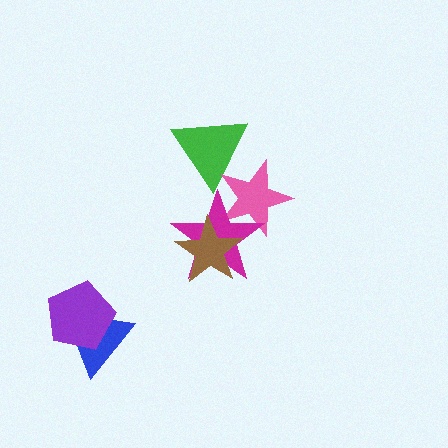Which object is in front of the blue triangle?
The purple pentagon is in front of the blue triangle.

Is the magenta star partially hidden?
Yes, it is partially covered by another shape.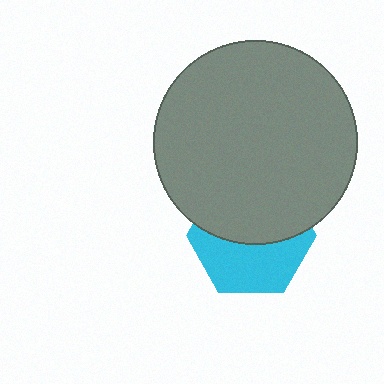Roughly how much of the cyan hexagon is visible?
About half of it is visible (roughly 48%).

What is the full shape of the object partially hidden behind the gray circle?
The partially hidden object is a cyan hexagon.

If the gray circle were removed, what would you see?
You would see the complete cyan hexagon.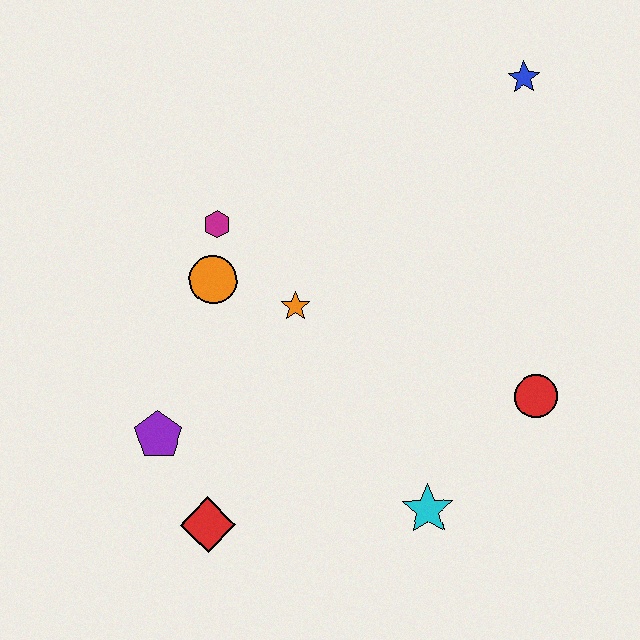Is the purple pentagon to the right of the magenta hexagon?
No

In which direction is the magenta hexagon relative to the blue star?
The magenta hexagon is to the left of the blue star.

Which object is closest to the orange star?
The orange circle is closest to the orange star.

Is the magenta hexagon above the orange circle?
Yes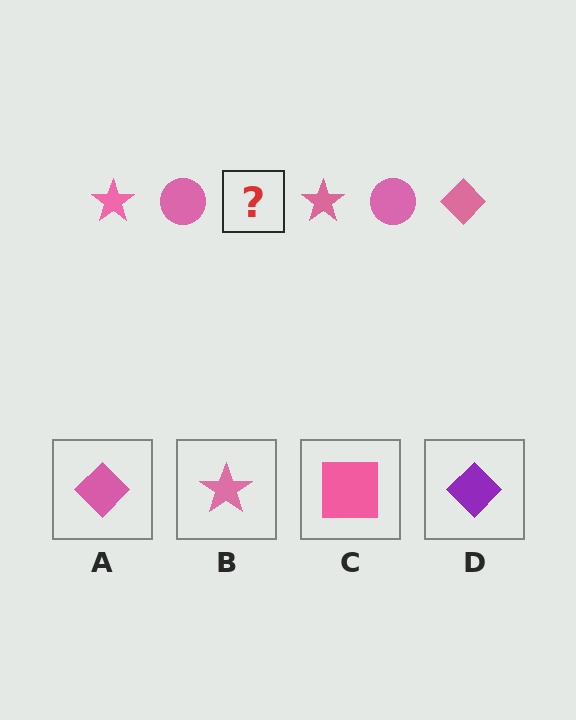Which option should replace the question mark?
Option A.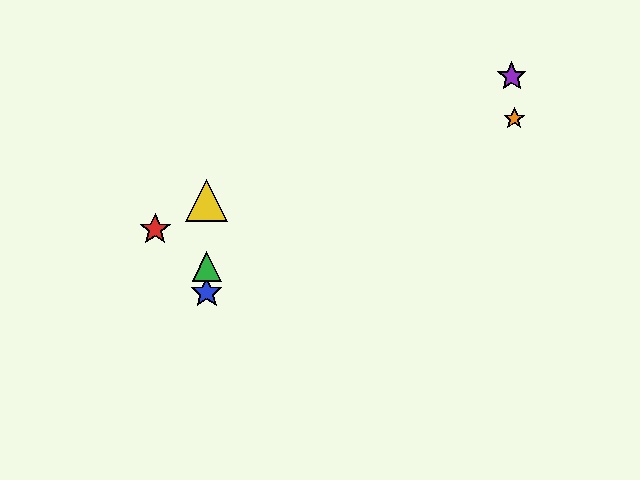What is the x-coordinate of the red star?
The red star is at x≈155.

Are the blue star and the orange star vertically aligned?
No, the blue star is at x≈207 and the orange star is at x≈514.